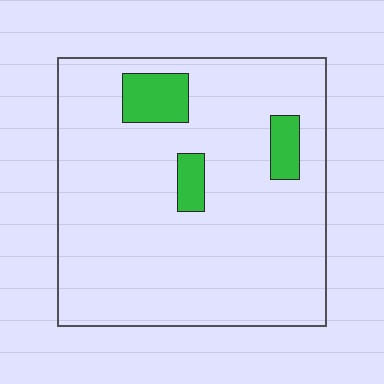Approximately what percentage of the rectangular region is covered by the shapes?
Approximately 10%.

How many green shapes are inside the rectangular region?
3.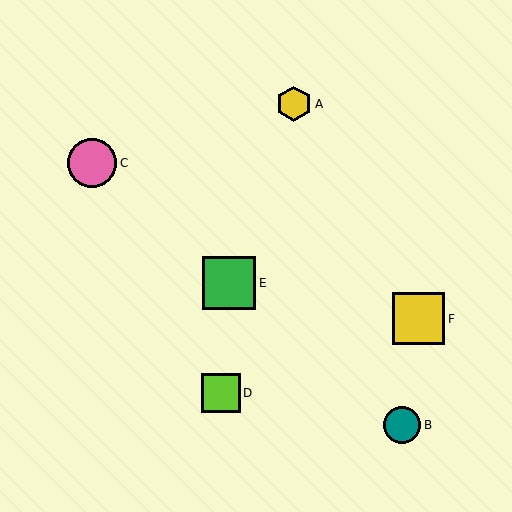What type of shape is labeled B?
Shape B is a teal circle.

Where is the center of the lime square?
The center of the lime square is at (221, 393).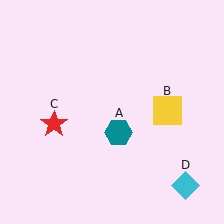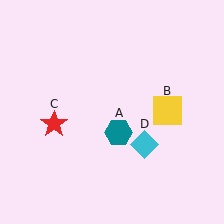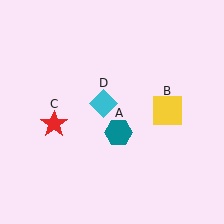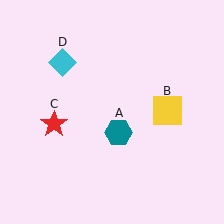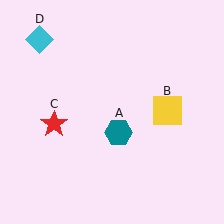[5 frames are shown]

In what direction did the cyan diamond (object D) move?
The cyan diamond (object D) moved up and to the left.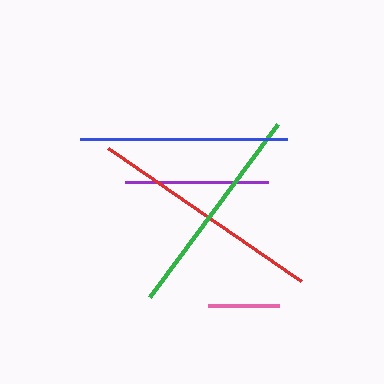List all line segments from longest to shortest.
From longest to shortest: red, green, blue, purple, pink.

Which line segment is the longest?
The red line is the longest at approximately 235 pixels.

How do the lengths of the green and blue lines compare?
The green and blue lines are approximately the same length.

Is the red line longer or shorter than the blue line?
The red line is longer than the blue line.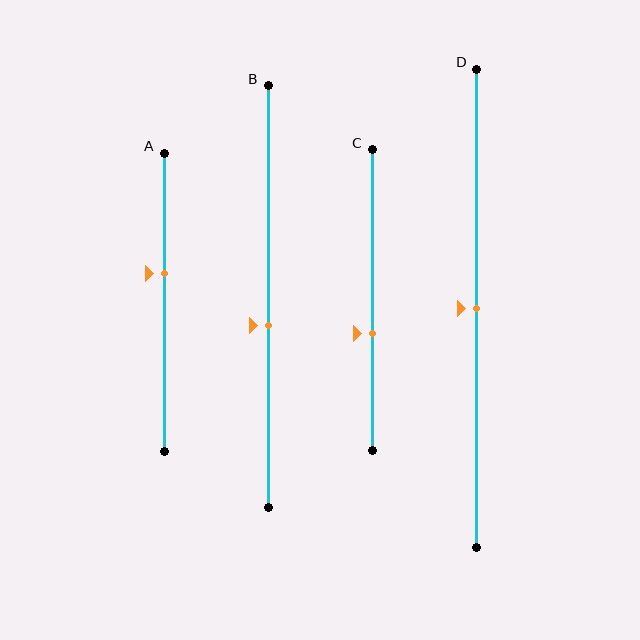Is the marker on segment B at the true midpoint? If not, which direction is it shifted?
No, the marker on segment B is shifted downward by about 7% of the segment length.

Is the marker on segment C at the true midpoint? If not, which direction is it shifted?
No, the marker on segment C is shifted downward by about 11% of the segment length.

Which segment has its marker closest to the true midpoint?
Segment D has its marker closest to the true midpoint.